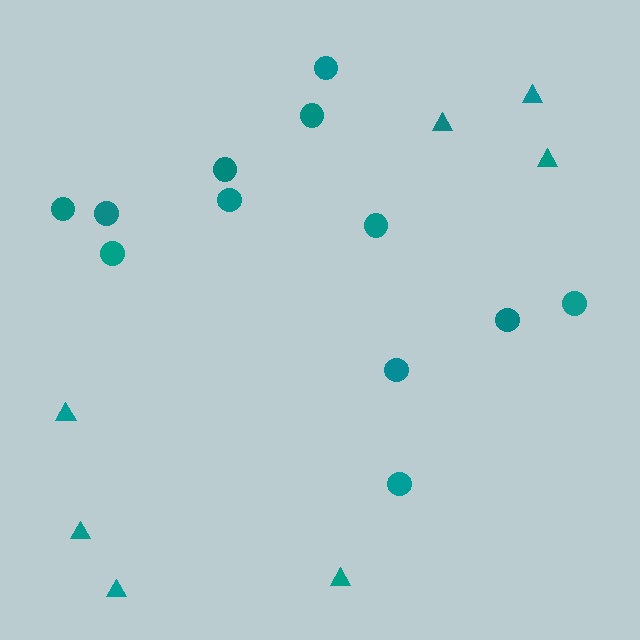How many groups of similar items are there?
There are 2 groups: one group of triangles (7) and one group of circles (12).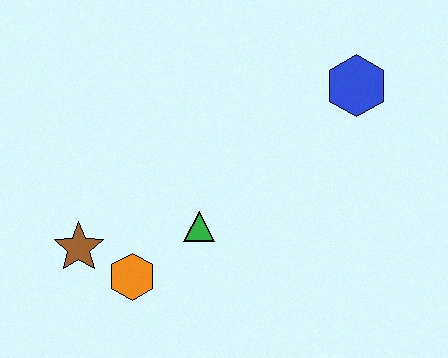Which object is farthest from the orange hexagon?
The blue hexagon is farthest from the orange hexagon.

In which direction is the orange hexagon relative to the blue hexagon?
The orange hexagon is to the left of the blue hexagon.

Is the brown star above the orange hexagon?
Yes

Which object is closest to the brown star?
The orange hexagon is closest to the brown star.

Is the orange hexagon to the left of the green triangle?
Yes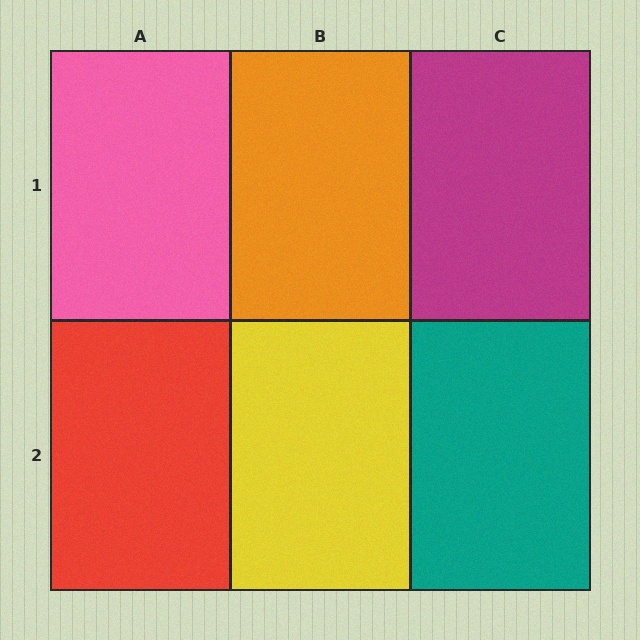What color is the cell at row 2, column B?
Yellow.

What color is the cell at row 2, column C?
Teal.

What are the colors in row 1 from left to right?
Pink, orange, magenta.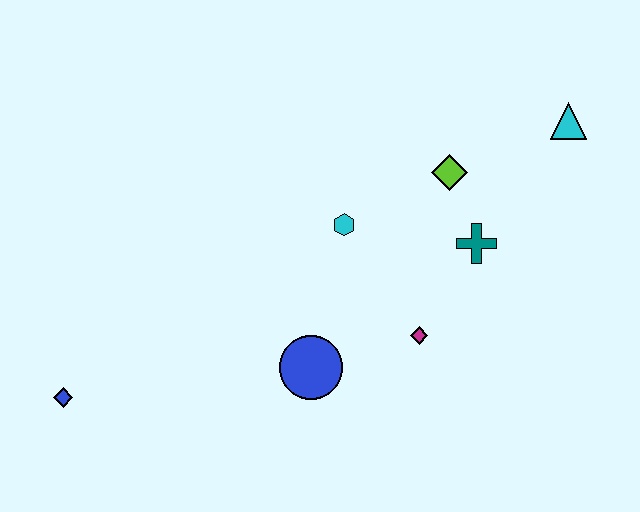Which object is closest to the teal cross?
The lime diamond is closest to the teal cross.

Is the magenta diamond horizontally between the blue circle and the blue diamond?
No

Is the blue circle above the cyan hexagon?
No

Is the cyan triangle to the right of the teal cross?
Yes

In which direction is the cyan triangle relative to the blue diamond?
The cyan triangle is to the right of the blue diamond.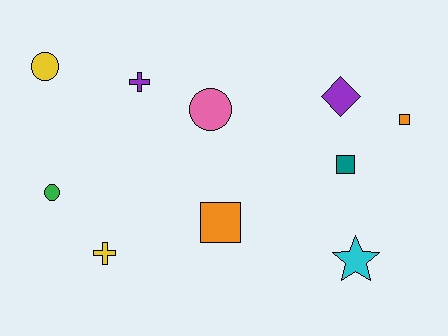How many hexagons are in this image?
There are no hexagons.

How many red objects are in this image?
There are no red objects.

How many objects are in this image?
There are 10 objects.